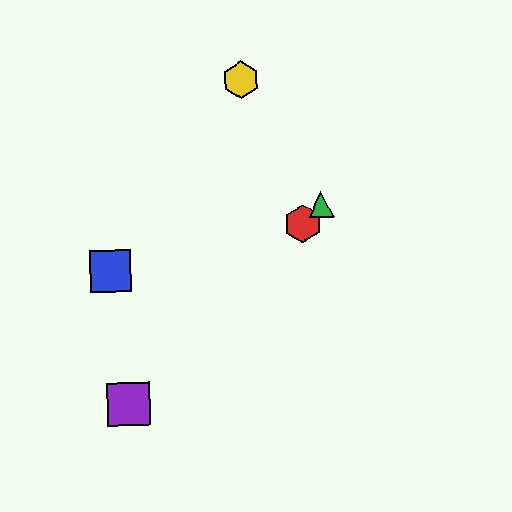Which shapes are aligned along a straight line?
The red hexagon, the green triangle, the purple square are aligned along a straight line.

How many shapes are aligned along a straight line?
3 shapes (the red hexagon, the green triangle, the purple square) are aligned along a straight line.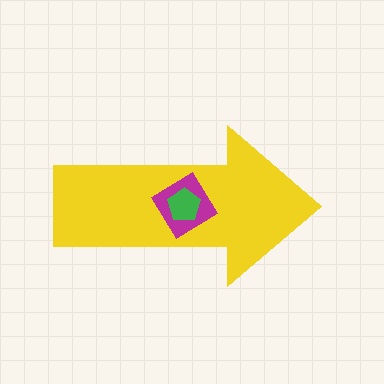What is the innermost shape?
The green pentagon.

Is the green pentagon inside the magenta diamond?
Yes.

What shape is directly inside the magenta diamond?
The green pentagon.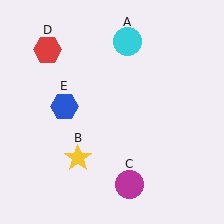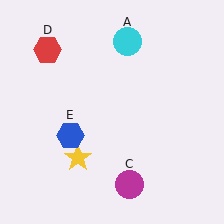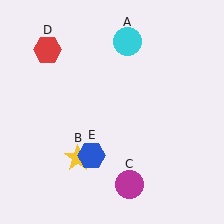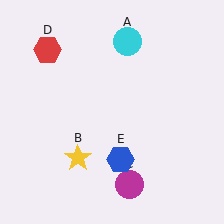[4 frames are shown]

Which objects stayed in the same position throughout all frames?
Cyan circle (object A) and yellow star (object B) and magenta circle (object C) and red hexagon (object D) remained stationary.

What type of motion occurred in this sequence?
The blue hexagon (object E) rotated counterclockwise around the center of the scene.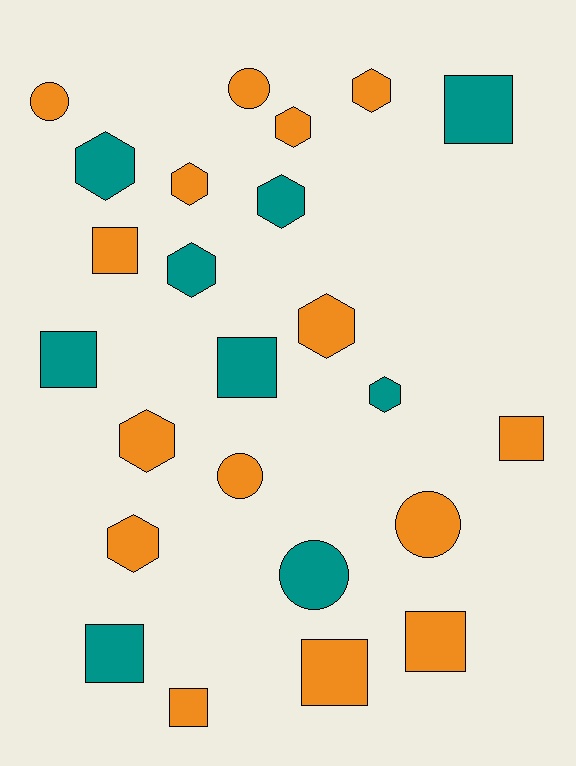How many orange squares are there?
There are 5 orange squares.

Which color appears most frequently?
Orange, with 15 objects.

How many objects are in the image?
There are 24 objects.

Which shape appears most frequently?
Hexagon, with 10 objects.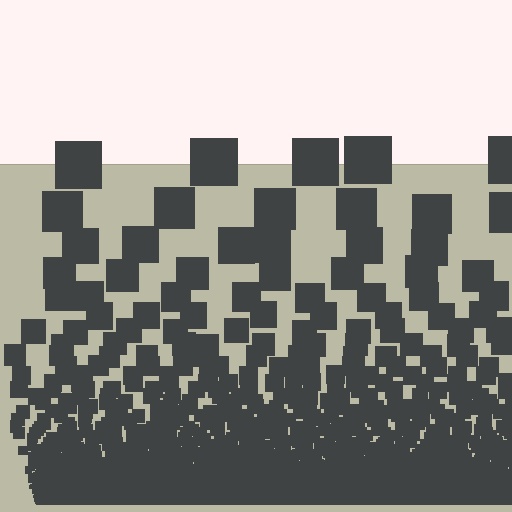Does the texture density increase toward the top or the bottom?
Density increases toward the bottom.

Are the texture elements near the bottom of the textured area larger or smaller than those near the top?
Smaller. The gradient is inverted — elements near the bottom are smaller and denser.